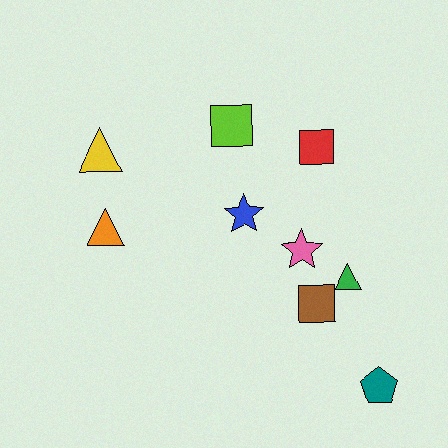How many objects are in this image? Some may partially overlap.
There are 9 objects.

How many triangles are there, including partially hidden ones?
There are 3 triangles.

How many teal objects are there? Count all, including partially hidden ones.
There is 1 teal object.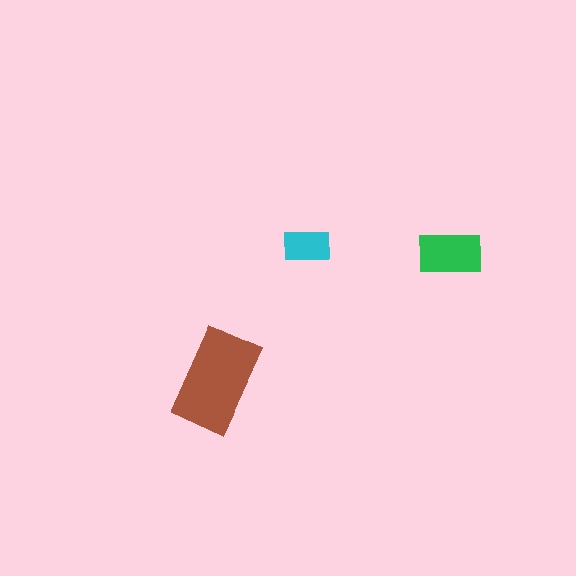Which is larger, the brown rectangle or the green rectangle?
The brown one.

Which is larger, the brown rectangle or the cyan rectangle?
The brown one.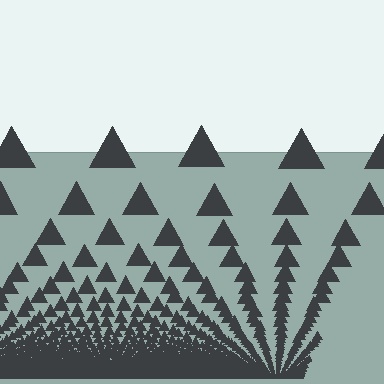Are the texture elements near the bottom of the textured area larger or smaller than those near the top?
Smaller. The gradient is inverted — elements near the bottom are smaller and denser.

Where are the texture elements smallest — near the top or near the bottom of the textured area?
Near the bottom.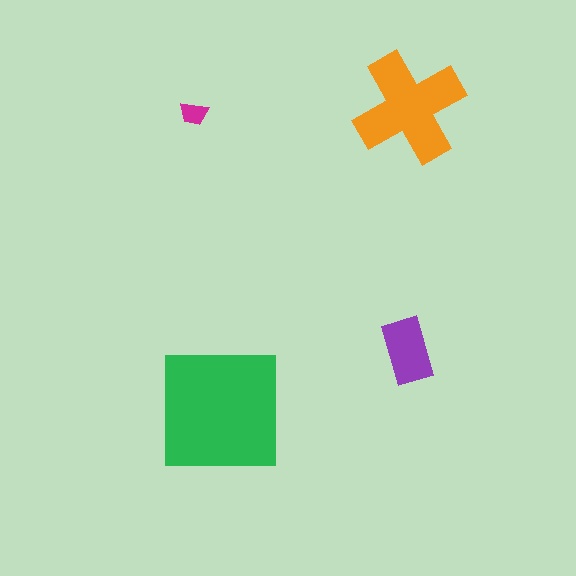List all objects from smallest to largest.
The magenta trapezoid, the purple rectangle, the orange cross, the green square.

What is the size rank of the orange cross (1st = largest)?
2nd.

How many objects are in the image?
There are 4 objects in the image.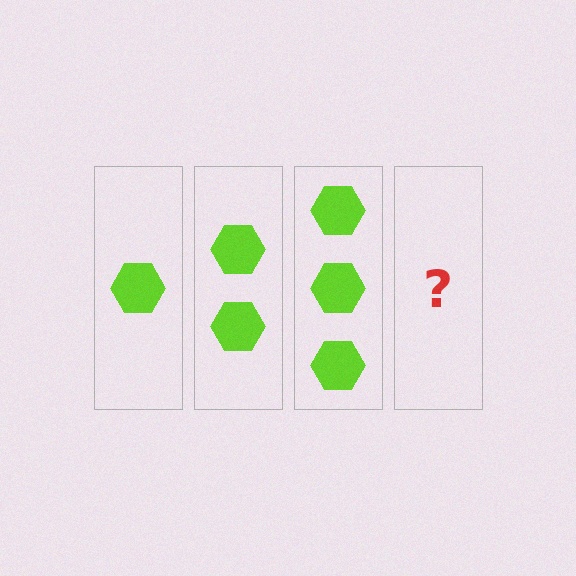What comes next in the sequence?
The next element should be 4 hexagons.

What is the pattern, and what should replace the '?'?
The pattern is that each step adds one more hexagon. The '?' should be 4 hexagons.